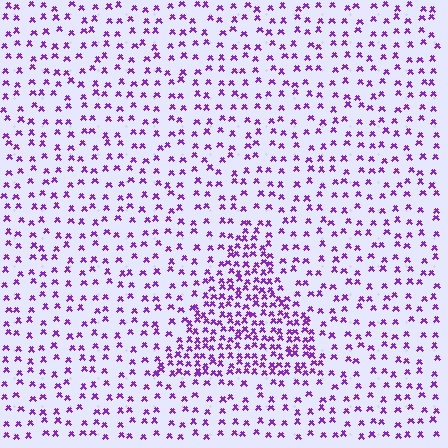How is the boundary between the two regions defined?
The boundary is defined by a change in element density (approximately 2.3x ratio). All elements are the same color, size, and shape.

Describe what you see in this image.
The image contains small purple elements arranged at two different densities. A triangle-shaped region is visible where the elements are more densely packed than the surrounding area.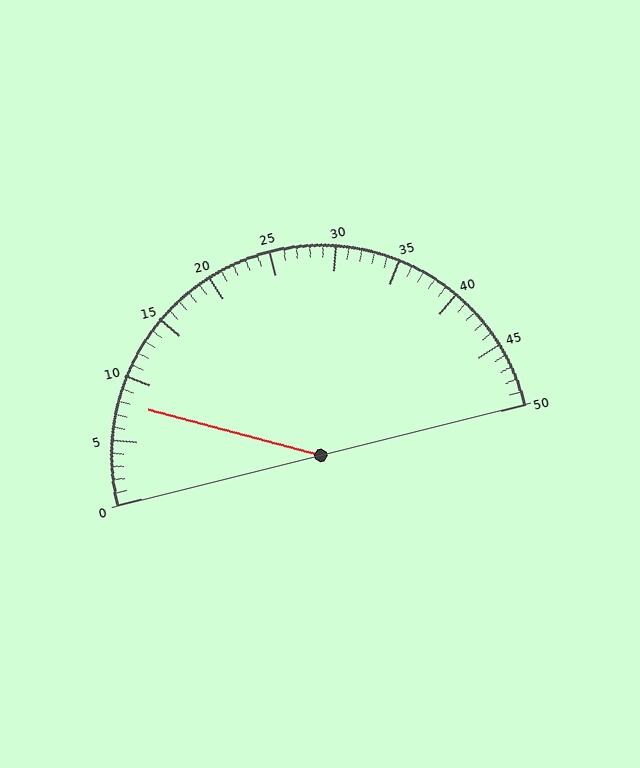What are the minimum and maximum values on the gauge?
The gauge ranges from 0 to 50.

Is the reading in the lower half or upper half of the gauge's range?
The reading is in the lower half of the range (0 to 50).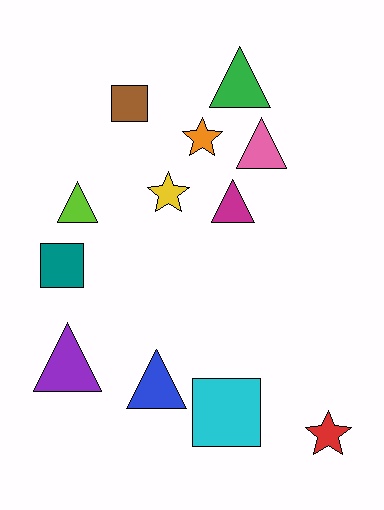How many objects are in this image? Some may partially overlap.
There are 12 objects.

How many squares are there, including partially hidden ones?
There are 3 squares.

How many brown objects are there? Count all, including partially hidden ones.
There is 1 brown object.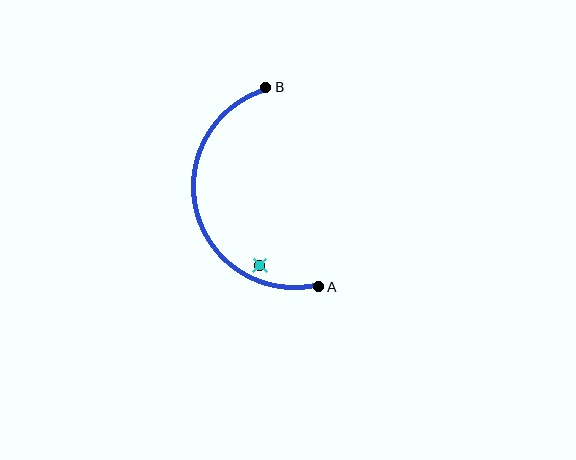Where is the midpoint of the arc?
The arc midpoint is the point on the curve farthest from the straight line joining A and B. It sits to the left of that line.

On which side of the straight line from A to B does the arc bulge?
The arc bulges to the left of the straight line connecting A and B.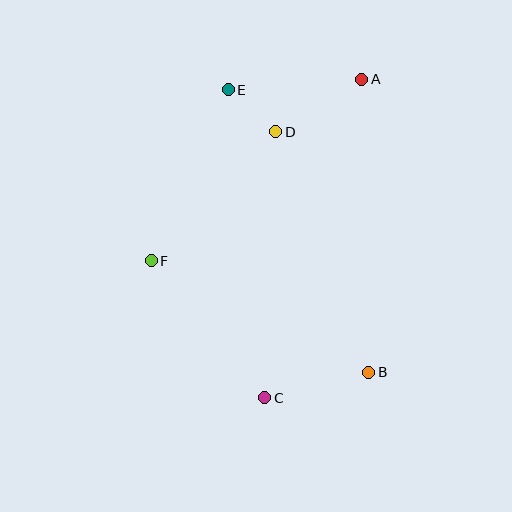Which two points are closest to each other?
Points D and E are closest to each other.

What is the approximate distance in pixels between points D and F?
The distance between D and F is approximately 179 pixels.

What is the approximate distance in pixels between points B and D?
The distance between B and D is approximately 258 pixels.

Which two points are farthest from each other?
Points A and C are farthest from each other.